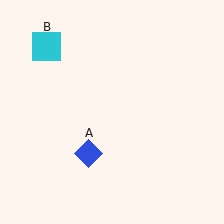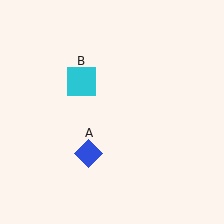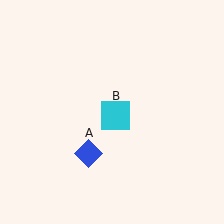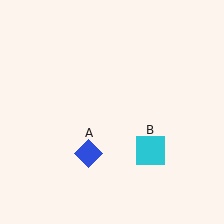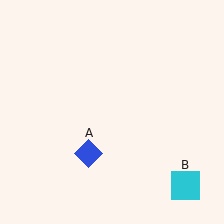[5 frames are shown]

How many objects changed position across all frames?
1 object changed position: cyan square (object B).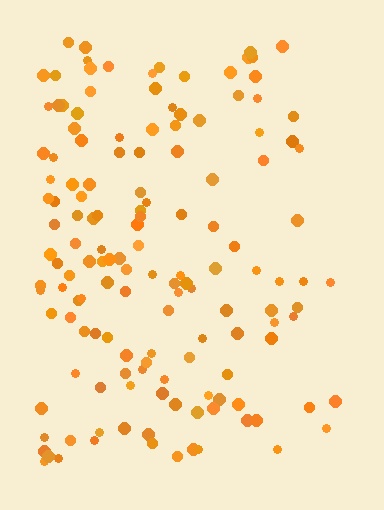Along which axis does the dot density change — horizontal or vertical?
Horizontal.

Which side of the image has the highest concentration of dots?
The left.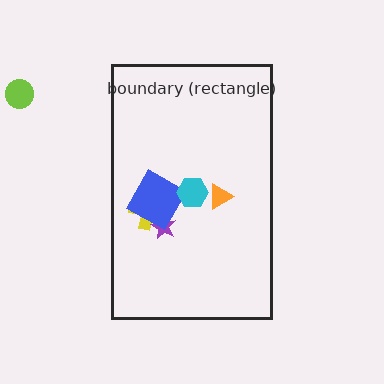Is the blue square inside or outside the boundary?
Inside.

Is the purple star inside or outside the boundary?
Inside.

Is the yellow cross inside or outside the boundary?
Inside.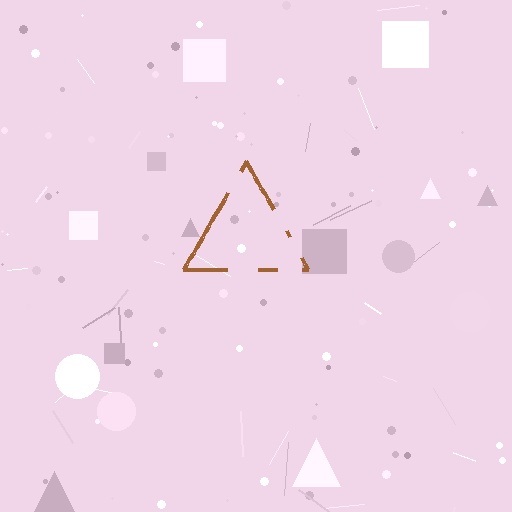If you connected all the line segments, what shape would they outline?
They would outline a triangle.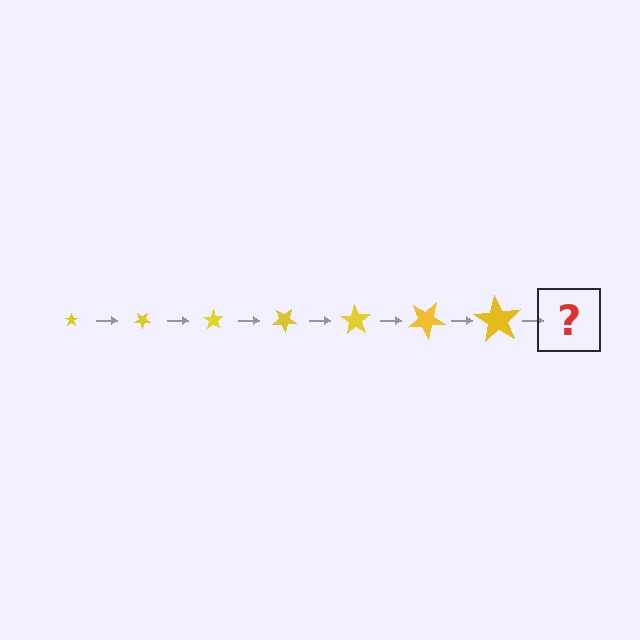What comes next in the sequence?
The next element should be a star, larger than the previous one and rotated 245 degrees from the start.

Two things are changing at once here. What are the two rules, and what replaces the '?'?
The two rules are that the star grows larger each step and it rotates 35 degrees each step. The '?' should be a star, larger than the previous one and rotated 245 degrees from the start.